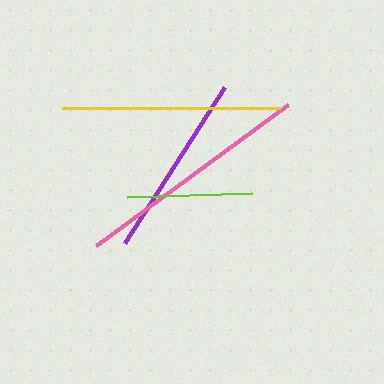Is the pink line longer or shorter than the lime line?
The pink line is longer than the lime line.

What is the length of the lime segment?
The lime segment is approximately 125 pixels long.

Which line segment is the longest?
The pink line is the longest at approximately 238 pixels.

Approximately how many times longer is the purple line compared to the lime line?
The purple line is approximately 1.5 times the length of the lime line.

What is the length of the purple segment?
The purple segment is approximately 185 pixels long.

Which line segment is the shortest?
The lime line is the shortest at approximately 125 pixels.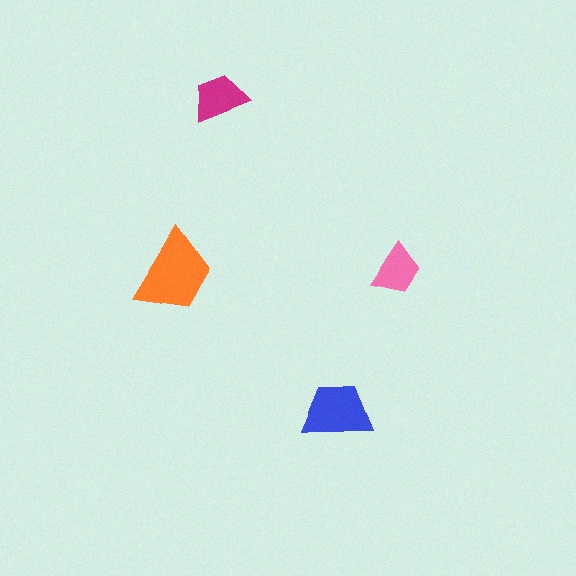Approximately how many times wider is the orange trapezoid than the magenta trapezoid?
About 1.5 times wider.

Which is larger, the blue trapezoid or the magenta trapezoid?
The blue one.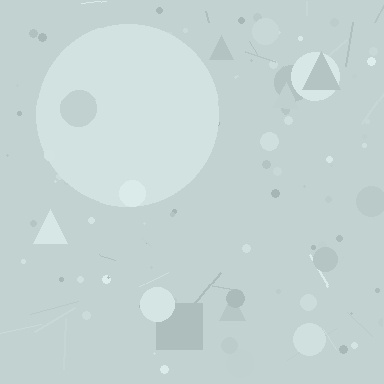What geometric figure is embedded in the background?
A circle is embedded in the background.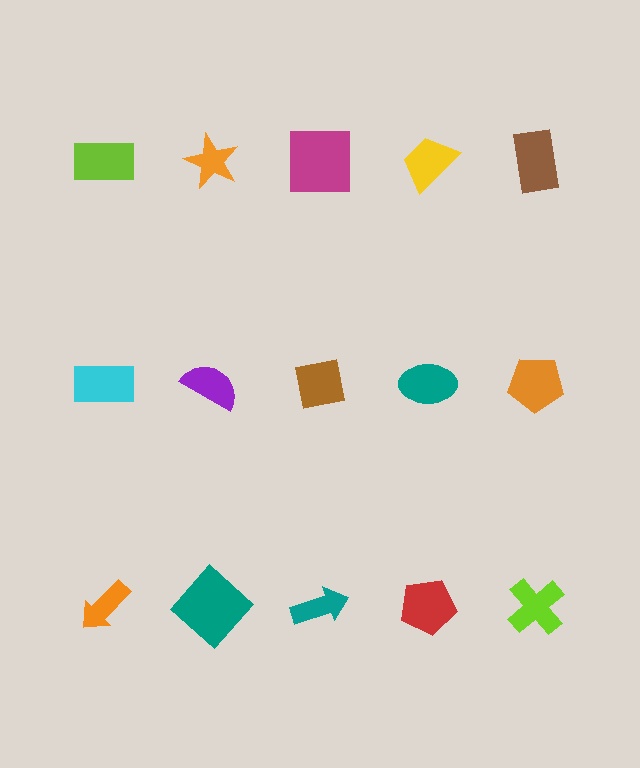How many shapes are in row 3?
5 shapes.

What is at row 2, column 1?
A cyan rectangle.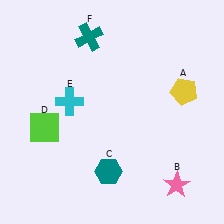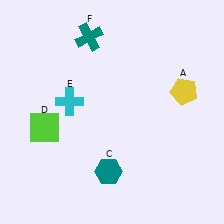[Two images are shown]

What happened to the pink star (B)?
The pink star (B) was removed in Image 2. It was in the bottom-right area of Image 1.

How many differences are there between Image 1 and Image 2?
There is 1 difference between the two images.